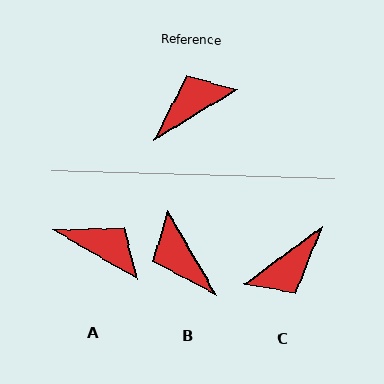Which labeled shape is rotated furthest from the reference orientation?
C, about 175 degrees away.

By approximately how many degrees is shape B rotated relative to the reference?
Approximately 89 degrees counter-clockwise.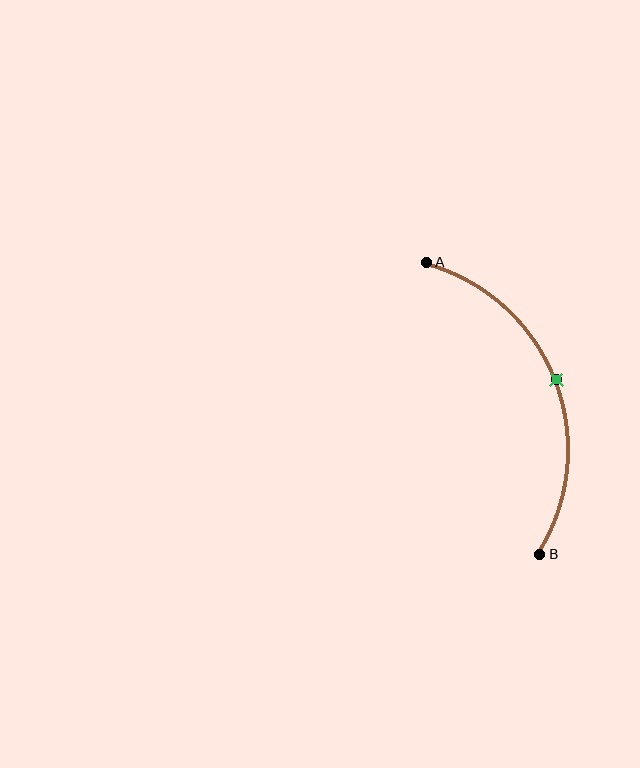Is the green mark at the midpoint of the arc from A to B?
Yes. The green mark lies on the arc at equal arc-length from both A and B — it is the arc midpoint.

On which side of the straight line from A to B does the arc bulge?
The arc bulges to the right of the straight line connecting A and B.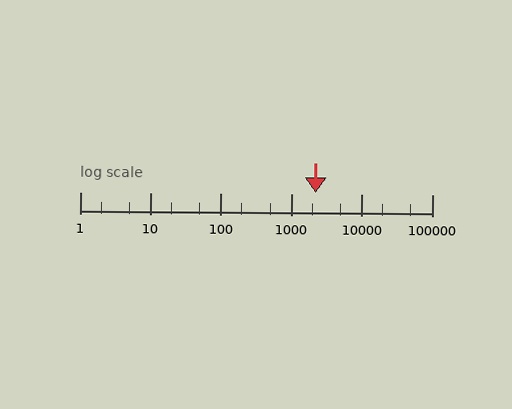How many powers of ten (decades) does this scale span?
The scale spans 5 decades, from 1 to 100000.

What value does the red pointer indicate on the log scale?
The pointer indicates approximately 2200.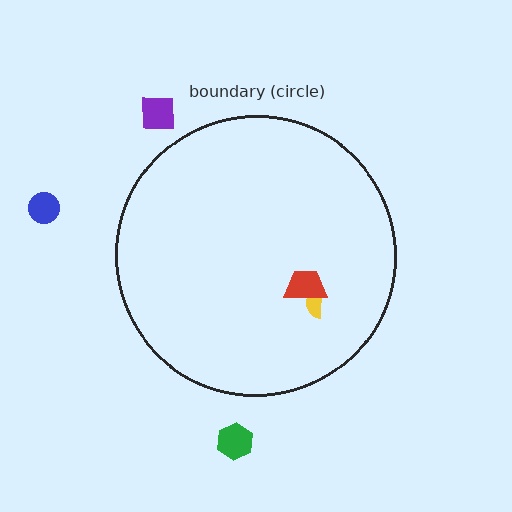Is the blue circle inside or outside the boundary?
Outside.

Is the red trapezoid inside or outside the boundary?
Inside.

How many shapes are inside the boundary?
2 inside, 3 outside.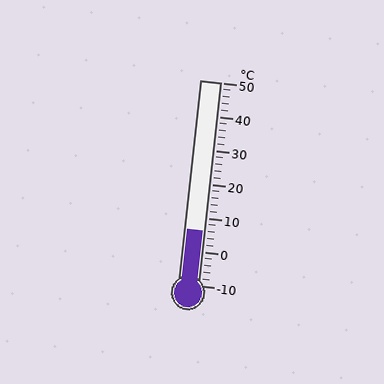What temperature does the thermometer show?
The thermometer shows approximately 6°C.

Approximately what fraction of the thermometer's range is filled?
The thermometer is filled to approximately 25% of its range.